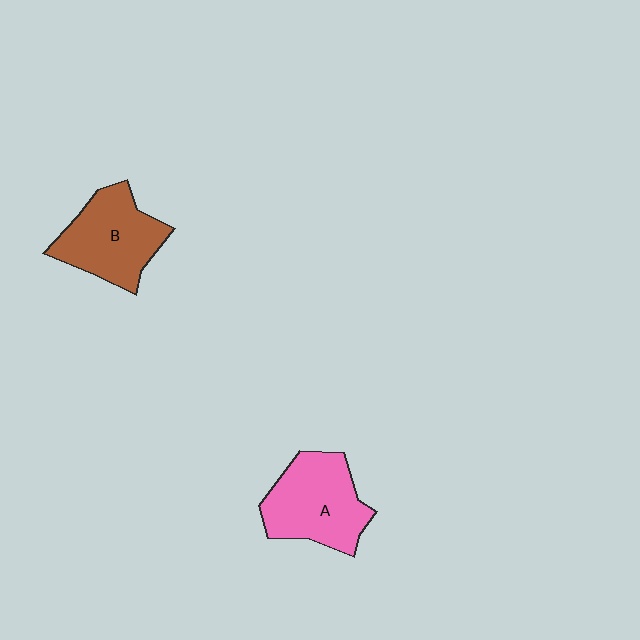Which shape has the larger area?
Shape A (pink).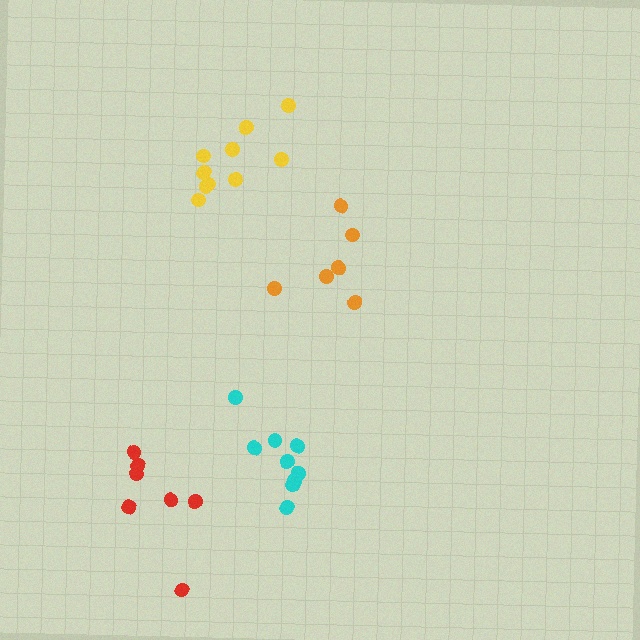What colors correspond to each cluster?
The clusters are colored: yellow, orange, red, cyan.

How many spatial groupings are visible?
There are 4 spatial groupings.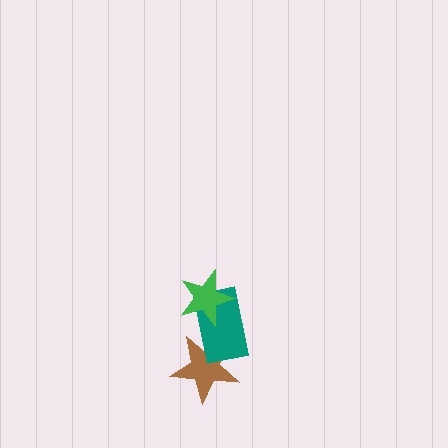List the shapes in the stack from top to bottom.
From top to bottom: the green star, the teal rectangle, the brown star.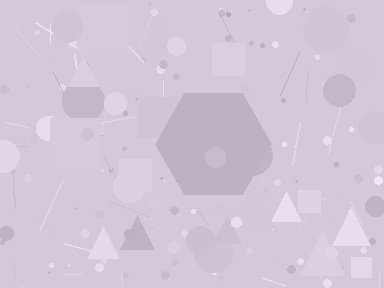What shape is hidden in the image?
A hexagon is hidden in the image.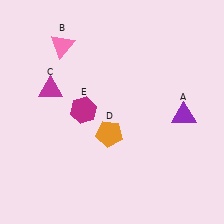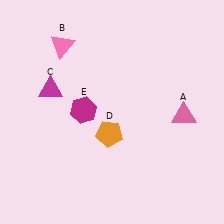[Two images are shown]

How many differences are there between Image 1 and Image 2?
There is 1 difference between the two images.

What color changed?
The triangle (A) changed from purple in Image 1 to pink in Image 2.